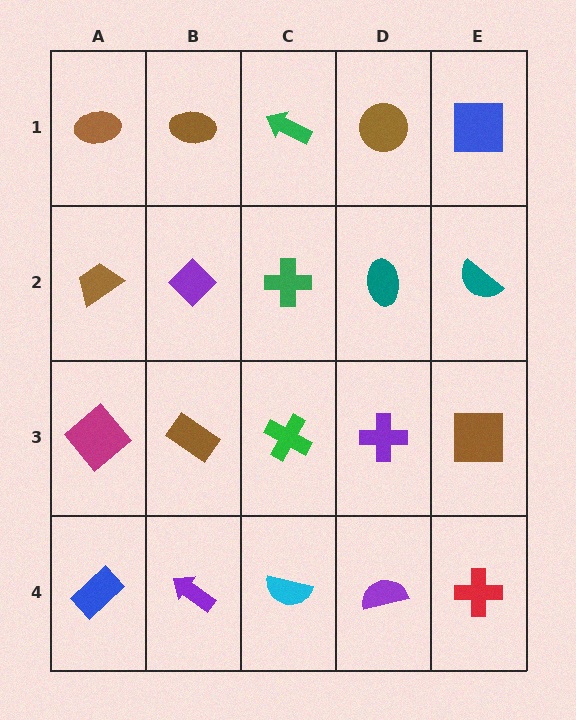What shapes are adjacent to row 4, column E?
A brown square (row 3, column E), a purple semicircle (row 4, column D).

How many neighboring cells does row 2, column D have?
4.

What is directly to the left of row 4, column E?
A purple semicircle.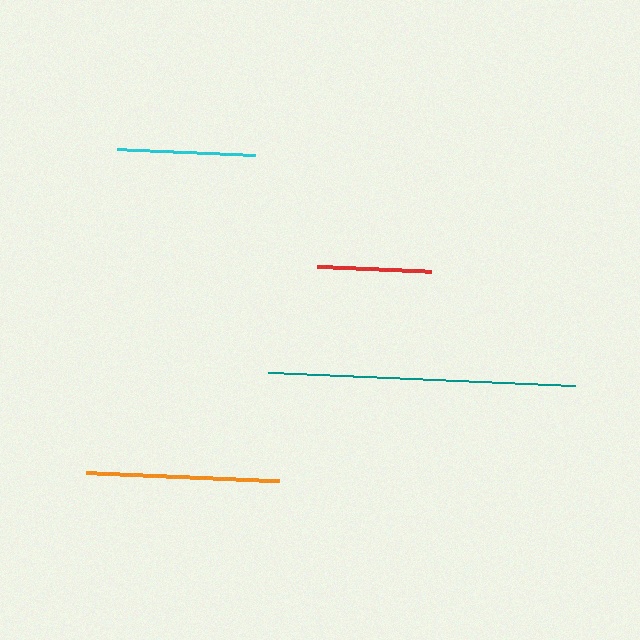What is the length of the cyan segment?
The cyan segment is approximately 137 pixels long.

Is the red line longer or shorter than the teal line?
The teal line is longer than the red line.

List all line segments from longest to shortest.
From longest to shortest: teal, orange, cyan, red.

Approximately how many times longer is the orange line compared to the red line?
The orange line is approximately 1.7 times the length of the red line.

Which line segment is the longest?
The teal line is the longest at approximately 308 pixels.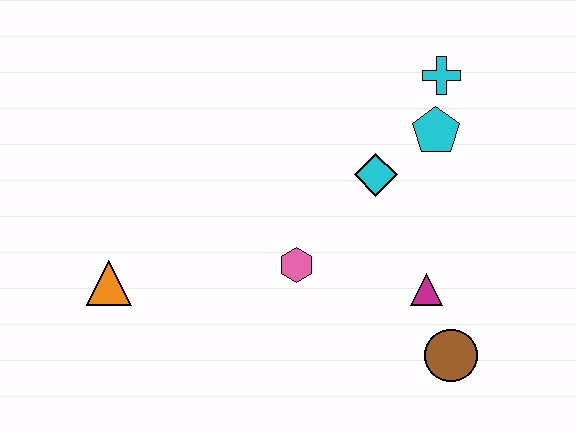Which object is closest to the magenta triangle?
The brown circle is closest to the magenta triangle.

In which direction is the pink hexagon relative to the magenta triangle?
The pink hexagon is to the left of the magenta triangle.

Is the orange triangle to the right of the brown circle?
No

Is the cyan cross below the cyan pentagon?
No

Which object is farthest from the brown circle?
The orange triangle is farthest from the brown circle.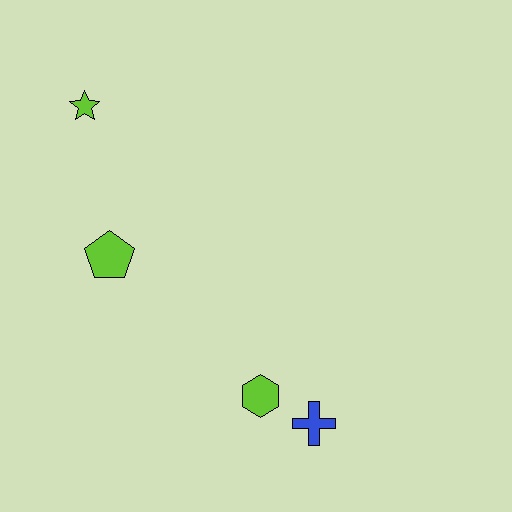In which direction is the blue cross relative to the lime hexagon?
The blue cross is to the right of the lime hexagon.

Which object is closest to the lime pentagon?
The lime star is closest to the lime pentagon.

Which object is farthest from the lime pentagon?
The blue cross is farthest from the lime pentagon.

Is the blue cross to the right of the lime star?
Yes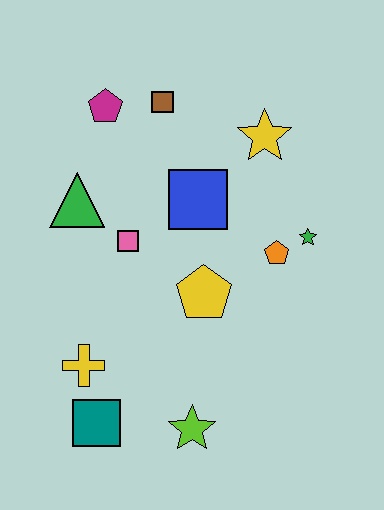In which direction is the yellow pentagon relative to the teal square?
The yellow pentagon is above the teal square.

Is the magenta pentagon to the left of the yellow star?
Yes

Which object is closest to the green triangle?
The pink square is closest to the green triangle.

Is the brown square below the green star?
No